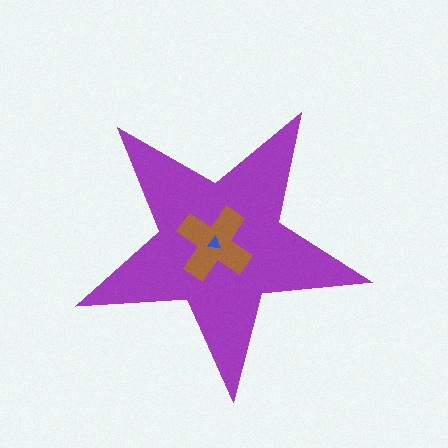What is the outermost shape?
The purple star.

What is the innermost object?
The blue triangle.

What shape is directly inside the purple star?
The brown cross.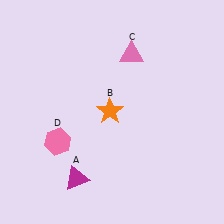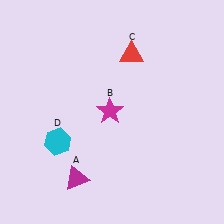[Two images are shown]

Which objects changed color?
B changed from orange to magenta. C changed from pink to red. D changed from pink to cyan.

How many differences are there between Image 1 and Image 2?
There are 3 differences between the two images.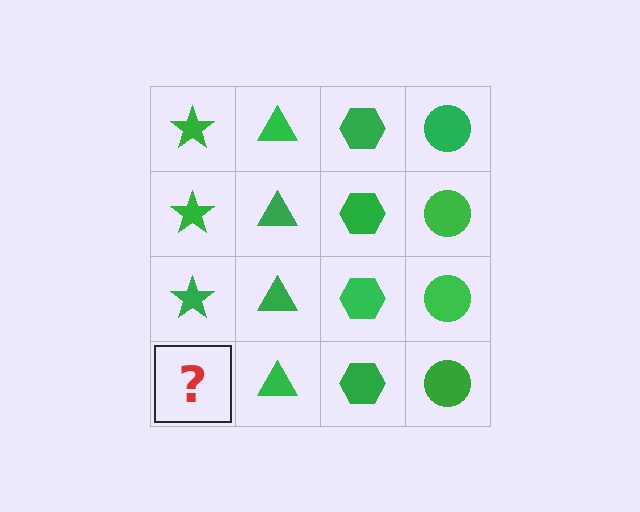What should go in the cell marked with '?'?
The missing cell should contain a green star.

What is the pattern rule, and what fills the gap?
The rule is that each column has a consistent shape. The gap should be filled with a green star.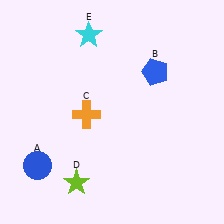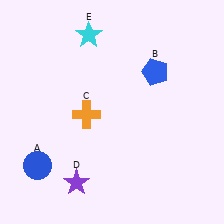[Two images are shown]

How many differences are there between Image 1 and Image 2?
There is 1 difference between the two images.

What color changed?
The star (D) changed from lime in Image 1 to purple in Image 2.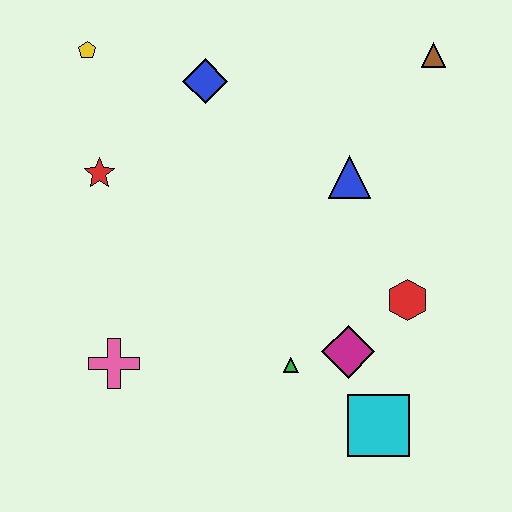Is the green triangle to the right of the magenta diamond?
No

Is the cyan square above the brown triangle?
No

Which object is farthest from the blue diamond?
The cyan square is farthest from the blue diamond.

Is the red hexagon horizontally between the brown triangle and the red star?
Yes